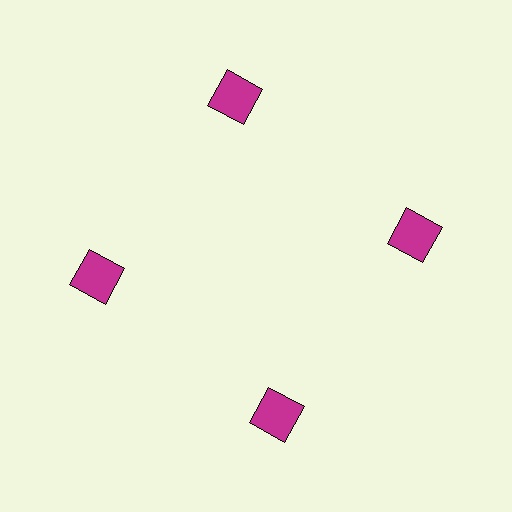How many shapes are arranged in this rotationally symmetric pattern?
There are 4 shapes, arranged in 4 groups of 1.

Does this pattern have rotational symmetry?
Yes, this pattern has 4-fold rotational symmetry. It looks the same after rotating 90 degrees around the center.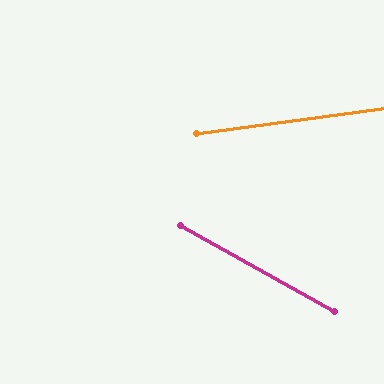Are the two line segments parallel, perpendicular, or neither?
Neither parallel nor perpendicular — they differ by about 37°.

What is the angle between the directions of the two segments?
Approximately 37 degrees.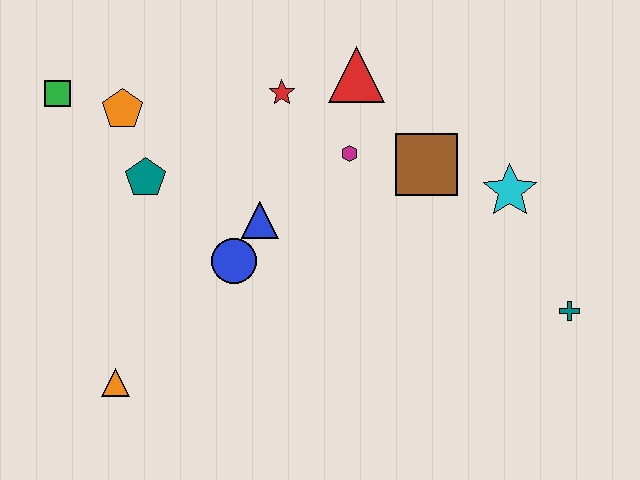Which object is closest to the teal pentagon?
The orange pentagon is closest to the teal pentagon.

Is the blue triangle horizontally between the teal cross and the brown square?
No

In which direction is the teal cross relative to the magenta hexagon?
The teal cross is to the right of the magenta hexagon.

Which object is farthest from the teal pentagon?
The teal cross is farthest from the teal pentagon.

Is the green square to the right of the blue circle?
No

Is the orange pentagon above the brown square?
Yes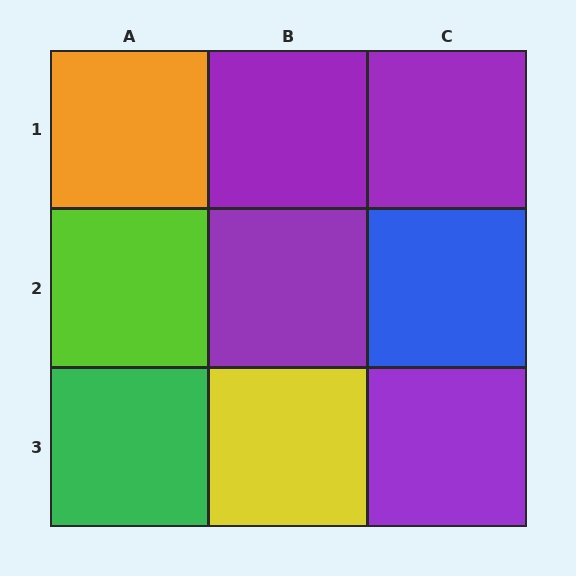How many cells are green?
1 cell is green.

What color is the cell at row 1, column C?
Purple.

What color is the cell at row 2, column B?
Purple.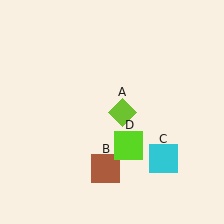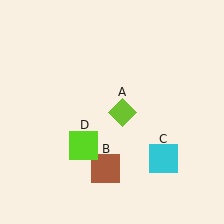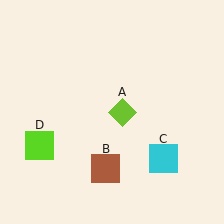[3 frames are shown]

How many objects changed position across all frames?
1 object changed position: lime square (object D).